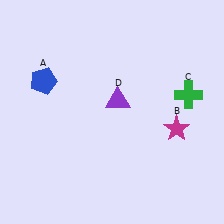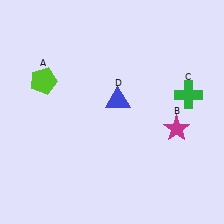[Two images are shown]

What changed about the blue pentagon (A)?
In Image 1, A is blue. In Image 2, it changed to lime.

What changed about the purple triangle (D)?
In Image 1, D is purple. In Image 2, it changed to blue.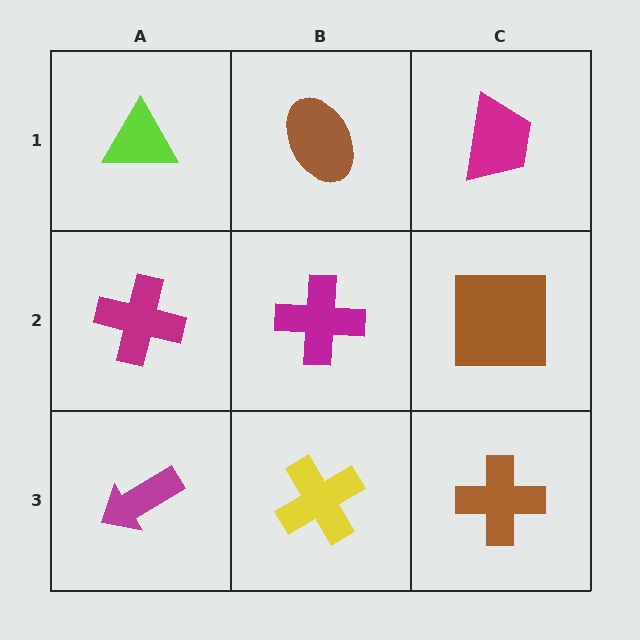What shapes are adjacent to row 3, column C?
A brown square (row 2, column C), a yellow cross (row 3, column B).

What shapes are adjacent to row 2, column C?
A magenta trapezoid (row 1, column C), a brown cross (row 3, column C), a magenta cross (row 2, column B).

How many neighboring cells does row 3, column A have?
2.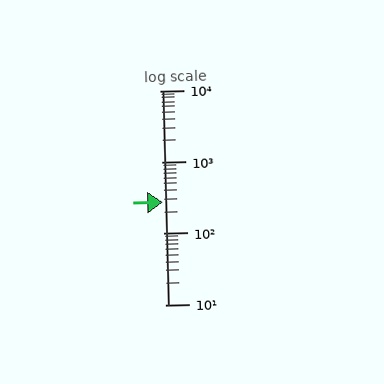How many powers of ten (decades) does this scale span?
The scale spans 3 decades, from 10 to 10000.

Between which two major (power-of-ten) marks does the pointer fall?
The pointer is between 100 and 1000.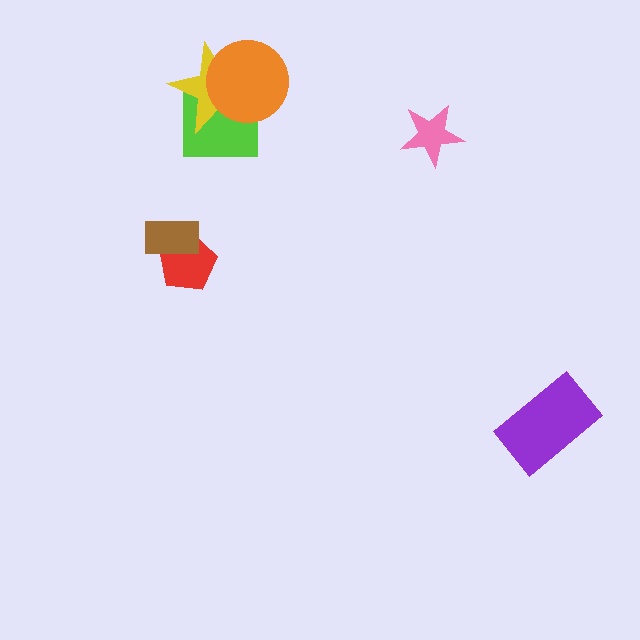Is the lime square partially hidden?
Yes, it is partially covered by another shape.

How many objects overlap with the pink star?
0 objects overlap with the pink star.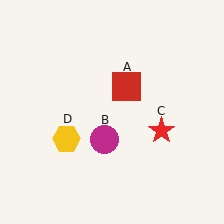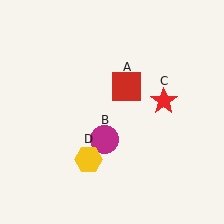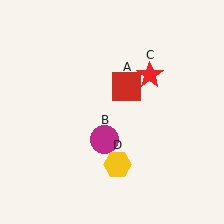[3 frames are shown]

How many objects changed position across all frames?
2 objects changed position: red star (object C), yellow hexagon (object D).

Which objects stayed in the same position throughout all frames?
Red square (object A) and magenta circle (object B) remained stationary.